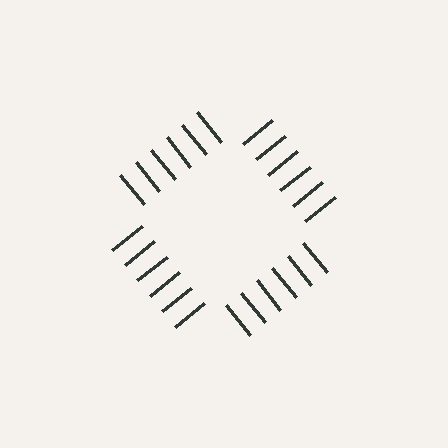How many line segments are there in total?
24 — 6 along each of the 4 edges.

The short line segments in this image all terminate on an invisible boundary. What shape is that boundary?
An illusory square — the line segments terminate on its edges but no continuous stroke is drawn.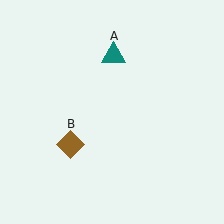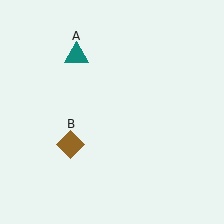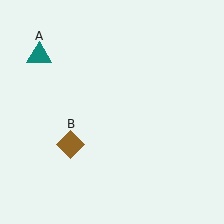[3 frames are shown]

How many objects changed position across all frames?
1 object changed position: teal triangle (object A).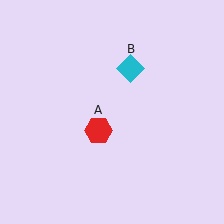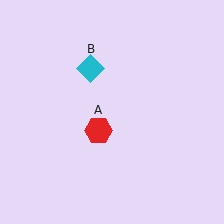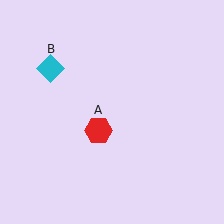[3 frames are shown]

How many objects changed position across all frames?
1 object changed position: cyan diamond (object B).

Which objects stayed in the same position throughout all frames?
Red hexagon (object A) remained stationary.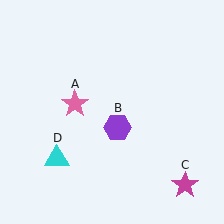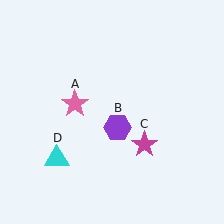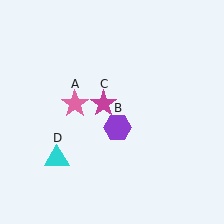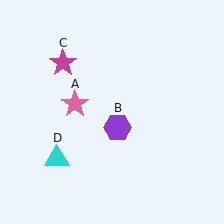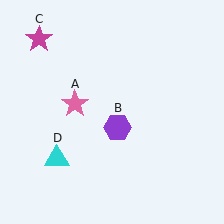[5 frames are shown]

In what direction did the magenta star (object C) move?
The magenta star (object C) moved up and to the left.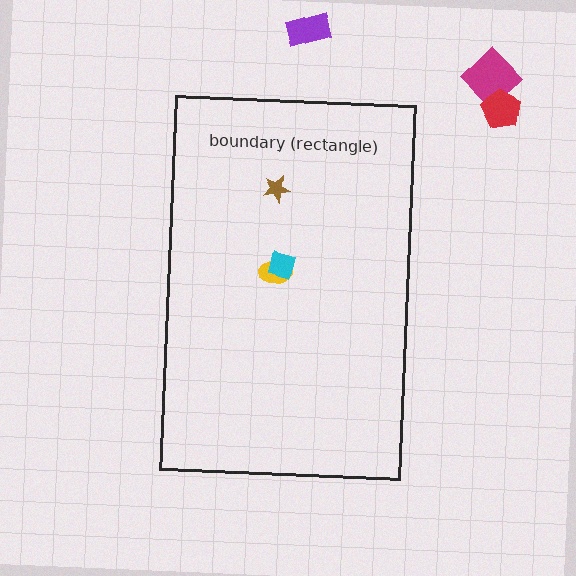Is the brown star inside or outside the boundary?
Inside.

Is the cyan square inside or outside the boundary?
Inside.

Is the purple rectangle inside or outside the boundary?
Outside.